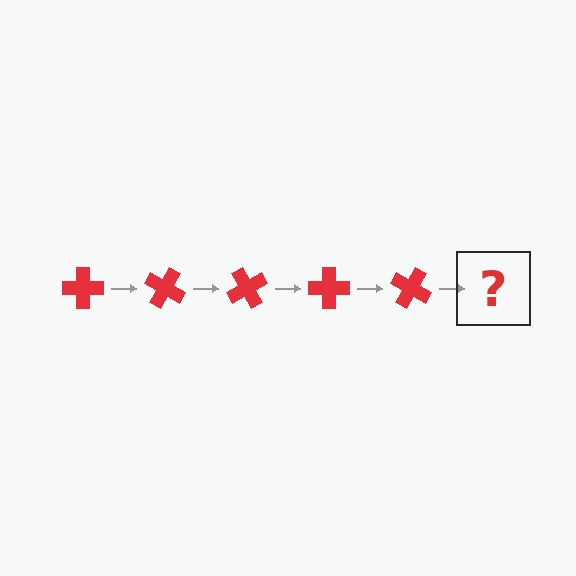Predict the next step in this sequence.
The next step is a red cross rotated 150 degrees.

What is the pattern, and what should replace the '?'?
The pattern is that the cross rotates 30 degrees each step. The '?' should be a red cross rotated 150 degrees.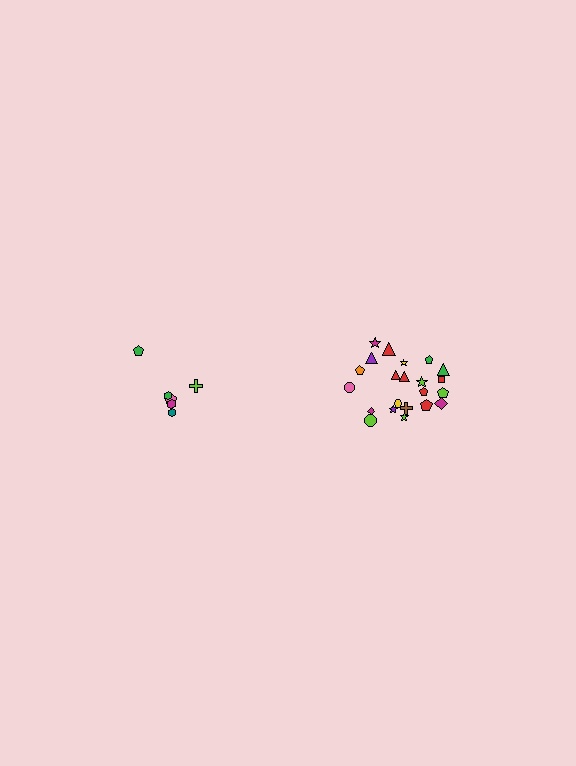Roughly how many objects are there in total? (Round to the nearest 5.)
Roughly 30 objects in total.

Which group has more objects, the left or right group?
The right group.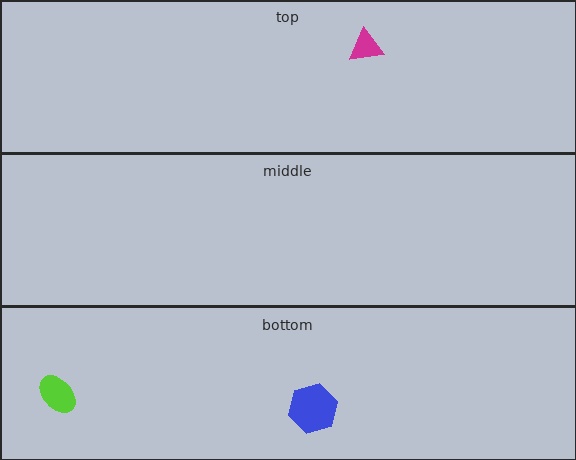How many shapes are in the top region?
1.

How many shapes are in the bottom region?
2.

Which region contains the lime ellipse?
The bottom region.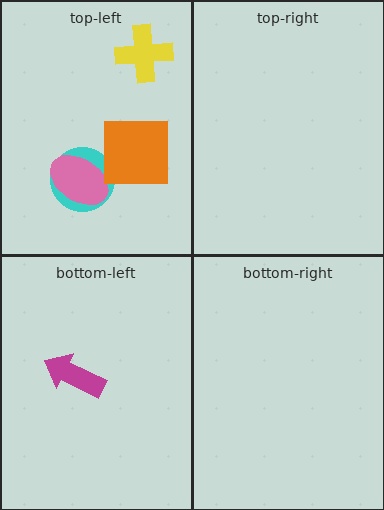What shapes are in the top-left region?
The cyan circle, the pink ellipse, the orange square, the yellow cross.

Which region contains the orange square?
The top-left region.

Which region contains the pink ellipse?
The top-left region.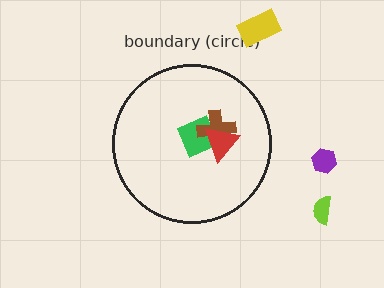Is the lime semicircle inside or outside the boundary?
Outside.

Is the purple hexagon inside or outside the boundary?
Outside.